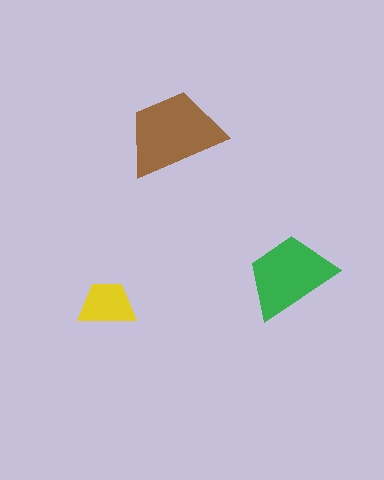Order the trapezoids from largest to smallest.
the brown one, the green one, the yellow one.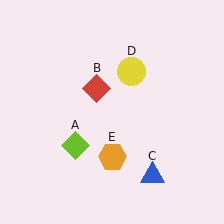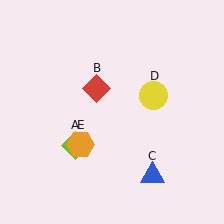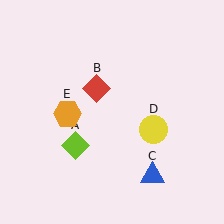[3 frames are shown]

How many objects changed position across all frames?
2 objects changed position: yellow circle (object D), orange hexagon (object E).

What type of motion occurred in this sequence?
The yellow circle (object D), orange hexagon (object E) rotated clockwise around the center of the scene.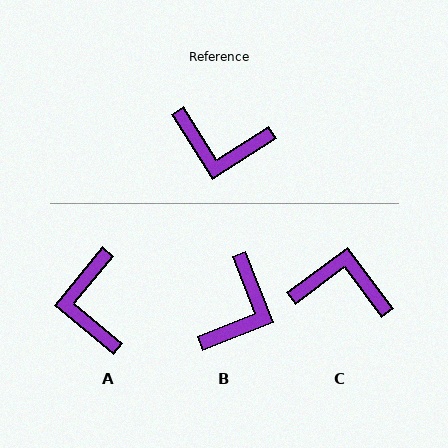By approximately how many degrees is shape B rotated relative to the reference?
Approximately 79 degrees counter-clockwise.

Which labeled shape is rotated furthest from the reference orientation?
C, about 176 degrees away.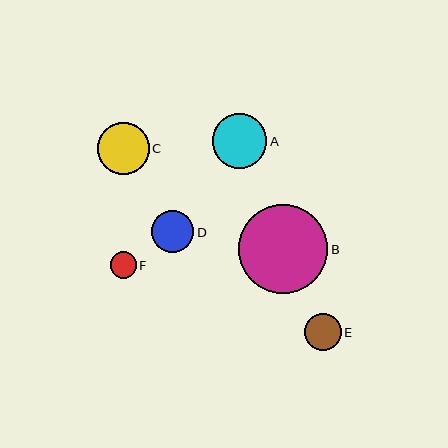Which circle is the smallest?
Circle F is the smallest with a size of approximately 26 pixels.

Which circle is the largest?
Circle B is the largest with a size of approximately 89 pixels.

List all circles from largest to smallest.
From largest to smallest: B, A, C, D, E, F.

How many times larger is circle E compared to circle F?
Circle E is approximately 1.4 times the size of circle F.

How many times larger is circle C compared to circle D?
Circle C is approximately 1.2 times the size of circle D.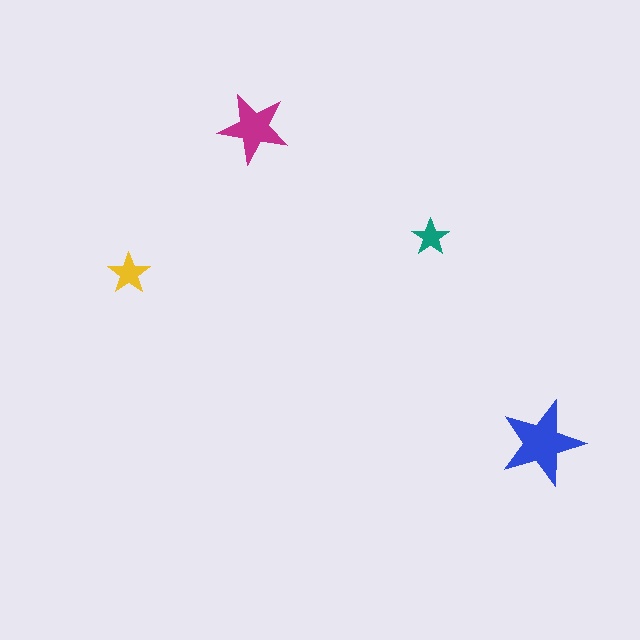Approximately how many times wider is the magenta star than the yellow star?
About 1.5 times wider.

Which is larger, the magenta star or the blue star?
The blue one.